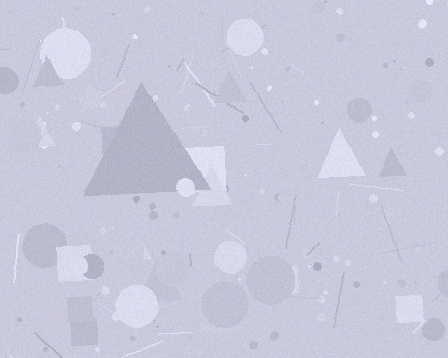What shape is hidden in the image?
A triangle is hidden in the image.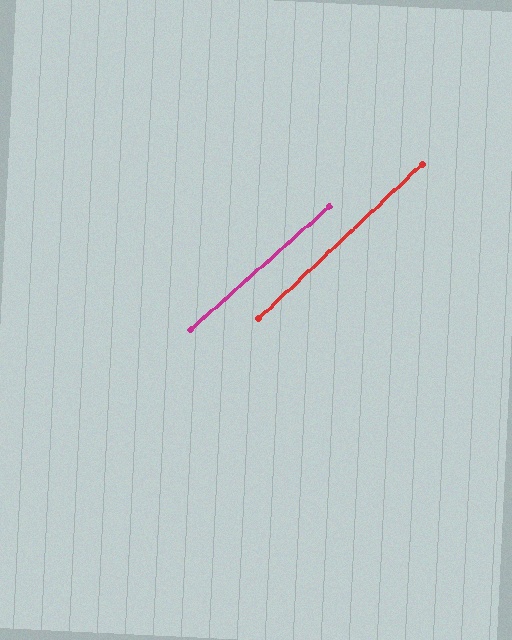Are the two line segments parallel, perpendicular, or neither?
Parallel — their directions differ by only 1.9°.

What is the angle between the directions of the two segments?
Approximately 2 degrees.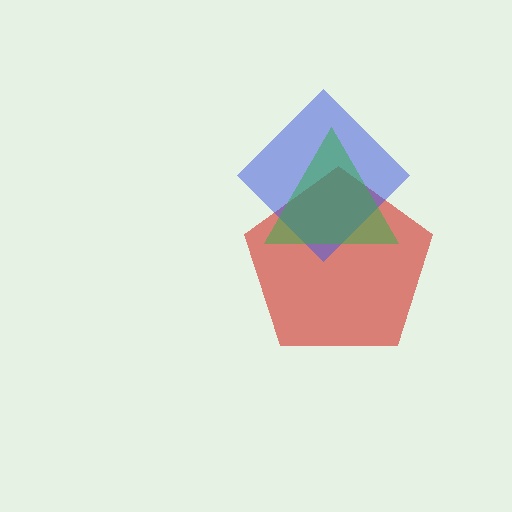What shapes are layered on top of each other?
The layered shapes are: a red pentagon, a blue diamond, a green triangle.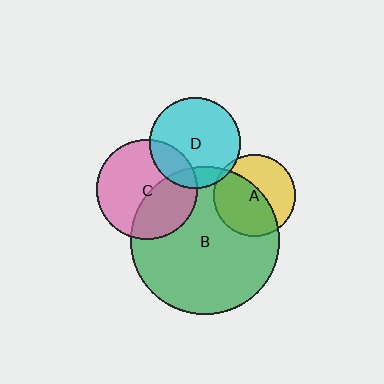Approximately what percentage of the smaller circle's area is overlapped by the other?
Approximately 40%.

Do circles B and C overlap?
Yes.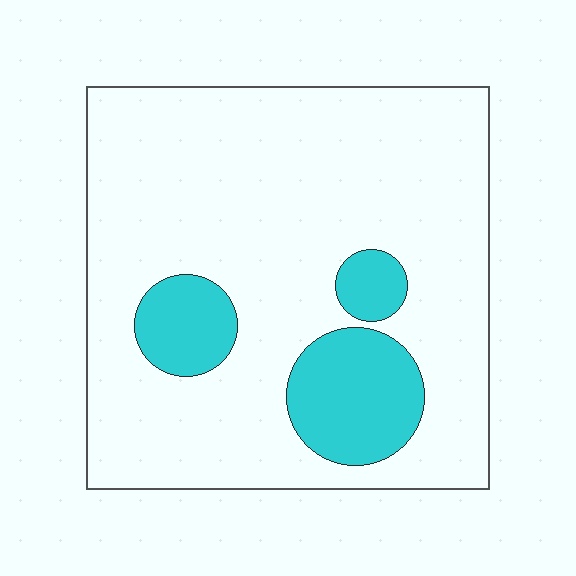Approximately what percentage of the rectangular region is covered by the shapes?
Approximately 15%.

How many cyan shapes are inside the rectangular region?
3.